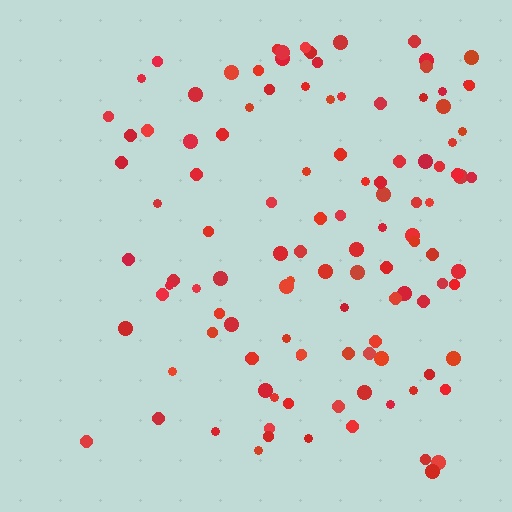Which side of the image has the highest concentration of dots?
The right.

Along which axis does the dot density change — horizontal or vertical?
Horizontal.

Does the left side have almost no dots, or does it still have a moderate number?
Still a moderate number, just noticeably fewer than the right.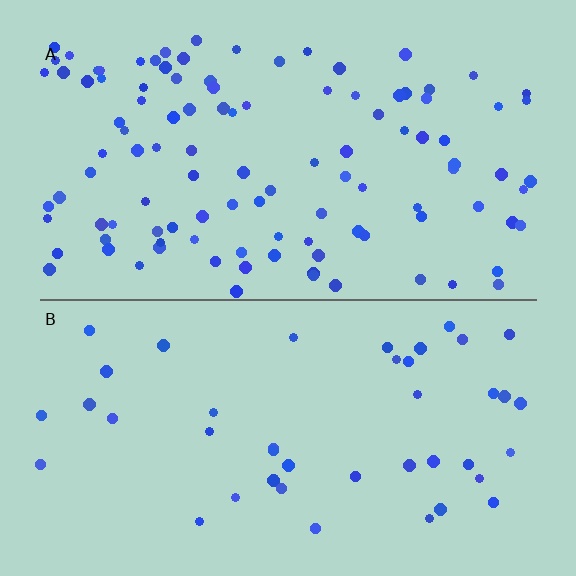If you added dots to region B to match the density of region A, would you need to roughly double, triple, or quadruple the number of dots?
Approximately double.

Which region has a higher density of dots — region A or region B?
A (the top).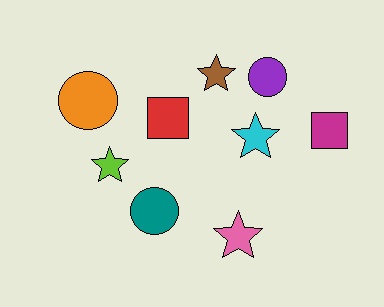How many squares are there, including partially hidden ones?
There are 2 squares.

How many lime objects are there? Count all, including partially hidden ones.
There is 1 lime object.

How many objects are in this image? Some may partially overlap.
There are 9 objects.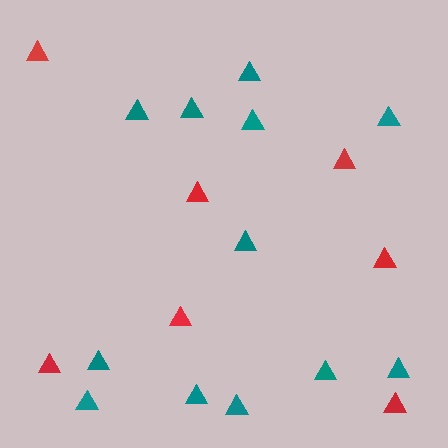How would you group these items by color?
There are 2 groups: one group of teal triangles (12) and one group of red triangles (7).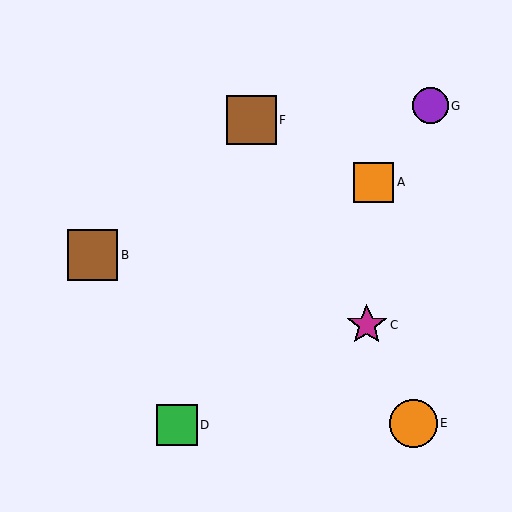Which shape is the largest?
The brown square (labeled B) is the largest.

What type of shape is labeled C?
Shape C is a magenta star.